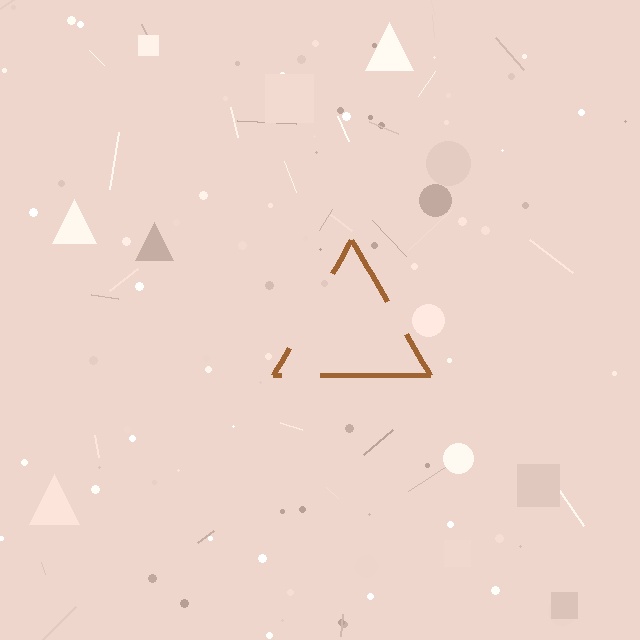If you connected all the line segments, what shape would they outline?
They would outline a triangle.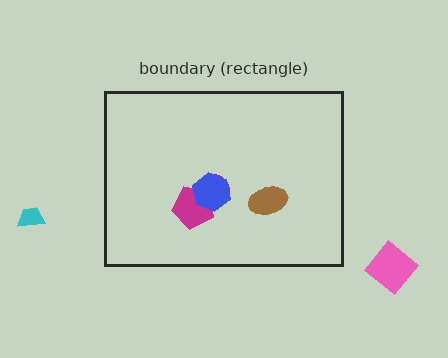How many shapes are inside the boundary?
4 inside, 2 outside.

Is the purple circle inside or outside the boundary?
Inside.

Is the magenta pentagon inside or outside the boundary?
Inside.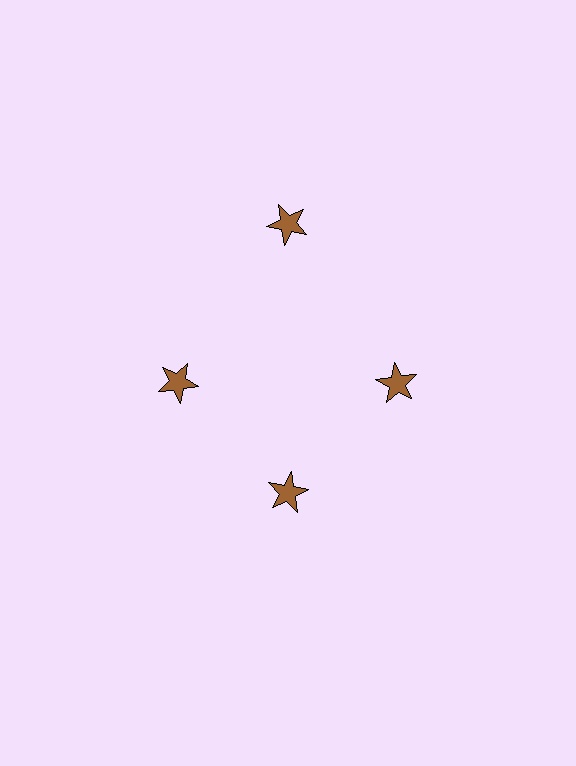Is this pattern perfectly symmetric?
No. The 4 brown stars are arranged in a ring, but one element near the 12 o'clock position is pushed outward from the center, breaking the 4-fold rotational symmetry.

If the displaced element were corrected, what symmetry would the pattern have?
It would have 4-fold rotational symmetry — the pattern would map onto itself every 90 degrees.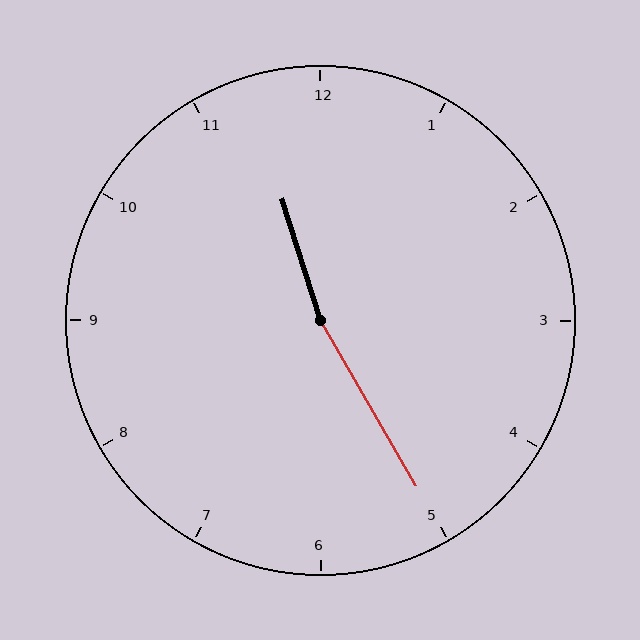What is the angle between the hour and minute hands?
Approximately 168 degrees.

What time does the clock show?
11:25.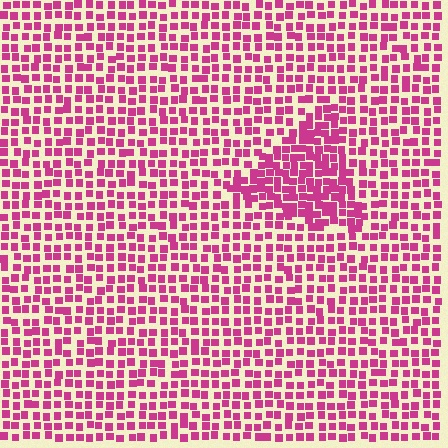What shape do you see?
I see a triangle.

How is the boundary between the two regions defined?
The boundary is defined by a change in element density (approximately 1.7x ratio). All elements are the same color, size, and shape.